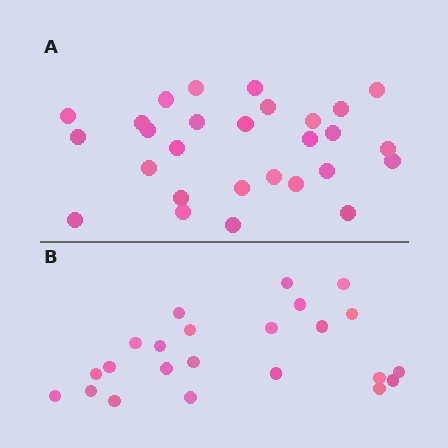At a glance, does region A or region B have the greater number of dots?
Region A (the top region) has more dots.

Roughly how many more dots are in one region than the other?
Region A has about 5 more dots than region B.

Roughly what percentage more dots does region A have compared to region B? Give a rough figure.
About 20% more.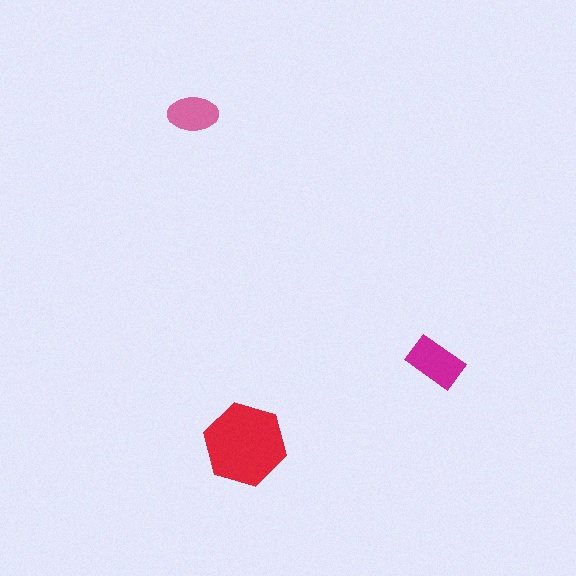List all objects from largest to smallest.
The red hexagon, the magenta rectangle, the pink ellipse.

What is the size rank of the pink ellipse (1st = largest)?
3rd.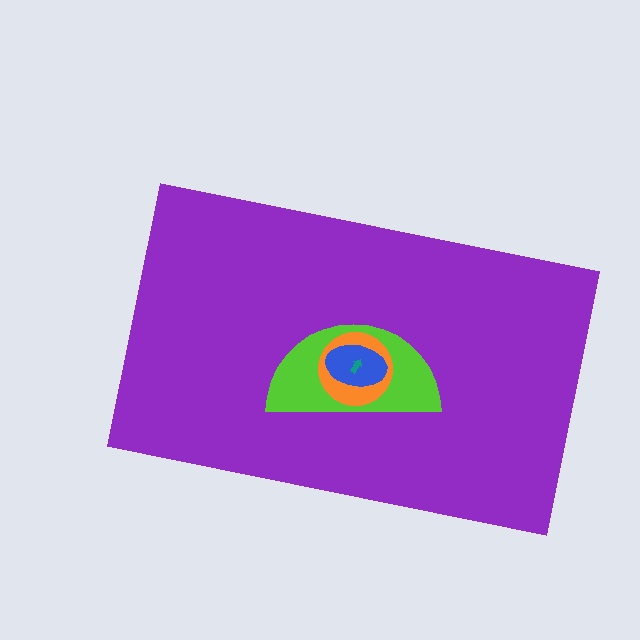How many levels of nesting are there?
5.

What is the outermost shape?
The purple rectangle.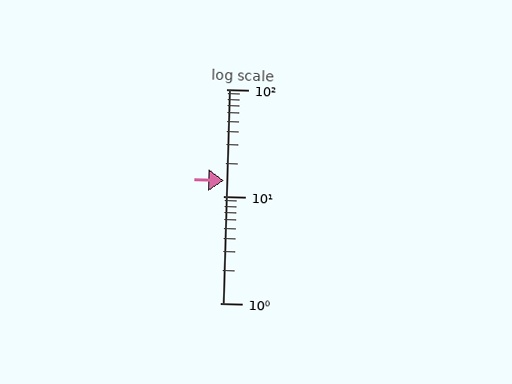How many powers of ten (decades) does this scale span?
The scale spans 2 decades, from 1 to 100.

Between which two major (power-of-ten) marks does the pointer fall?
The pointer is between 10 and 100.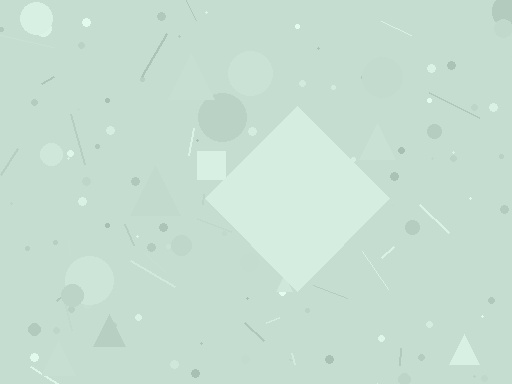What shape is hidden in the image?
A diamond is hidden in the image.